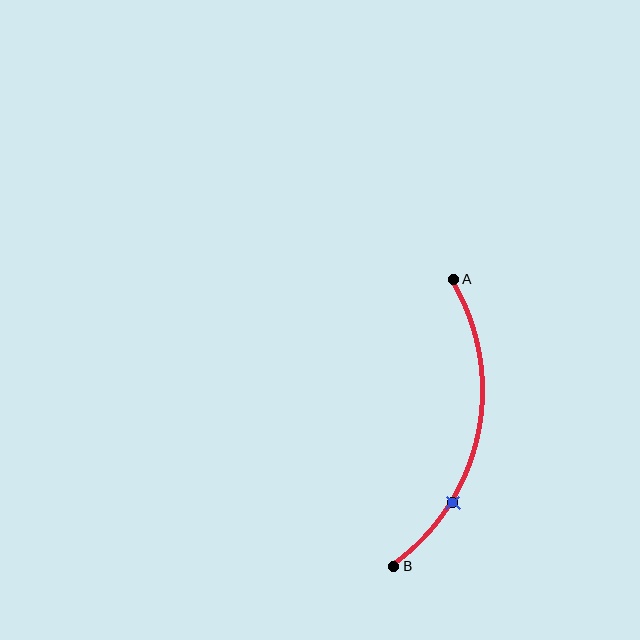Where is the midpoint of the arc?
The arc midpoint is the point on the curve farthest from the straight line joining A and B. It sits to the right of that line.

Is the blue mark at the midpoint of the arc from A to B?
No. The blue mark lies on the arc but is closer to endpoint B. The arc midpoint would be at the point on the curve equidistant along the arc from both A and B.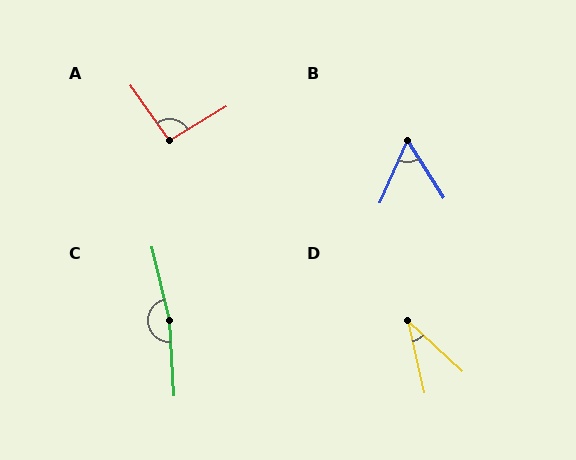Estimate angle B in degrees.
Approximately 56 degrees.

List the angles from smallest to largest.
D (34°), B (56°), A (94°), C (169°).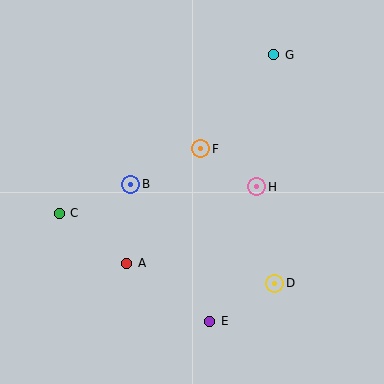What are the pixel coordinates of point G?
Point G is at (274, 55).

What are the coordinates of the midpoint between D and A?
The midpoint between D and A is at (201, 273).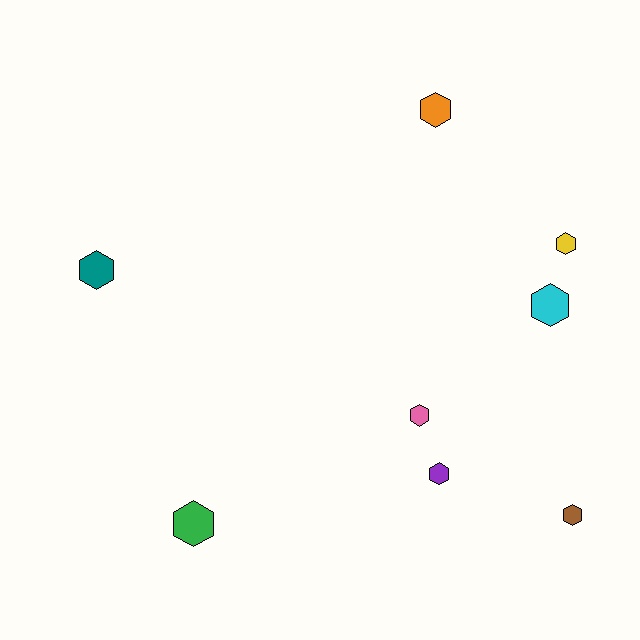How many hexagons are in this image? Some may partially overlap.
There are 8 hexagons.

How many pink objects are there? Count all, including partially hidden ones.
There is 1 pink object.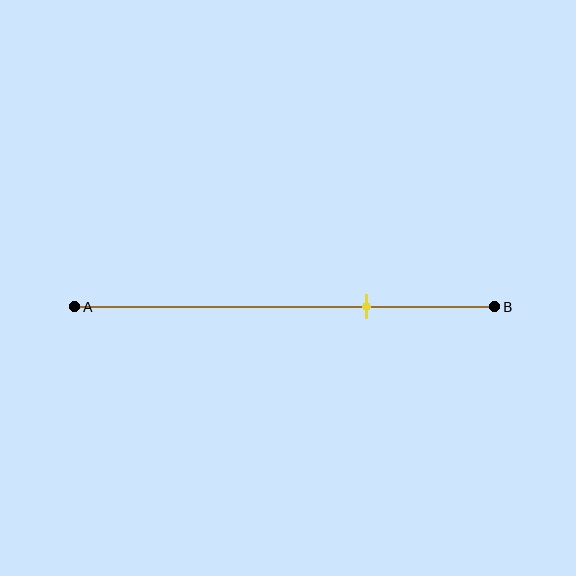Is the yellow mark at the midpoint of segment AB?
No, the mark is at about 70% from A, not at the 50% midpoint.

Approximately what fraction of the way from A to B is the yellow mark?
The yellow mark is approximately 70% of the way from A to B.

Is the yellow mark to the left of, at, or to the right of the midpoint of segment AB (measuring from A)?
The yellow mark is to the right of the midpoint of segment AB.